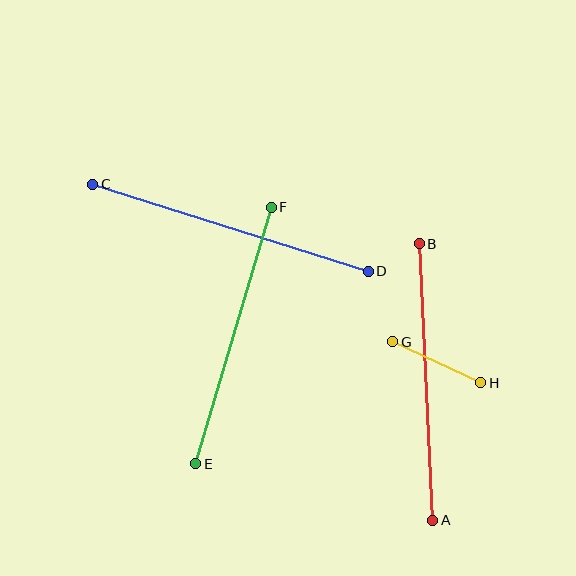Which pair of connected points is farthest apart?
Points C and D are farthest apart.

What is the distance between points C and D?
The distance is approximately 289 pixels.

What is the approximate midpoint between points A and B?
The midpoint is at approximately (426, 382) pixels.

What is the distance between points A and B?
The distance is approximately 277 pixels.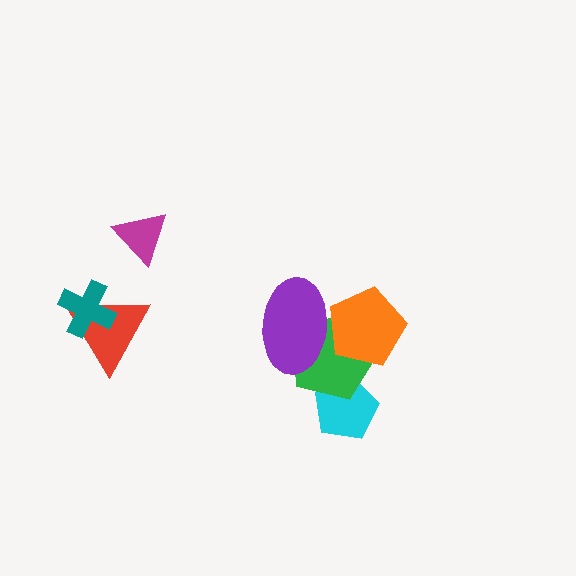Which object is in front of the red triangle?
The teal cross is in front of the red triangle.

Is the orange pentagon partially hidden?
Yes, it is partially covered by another shape.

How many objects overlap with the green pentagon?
3 objects overlap with the green pentagon.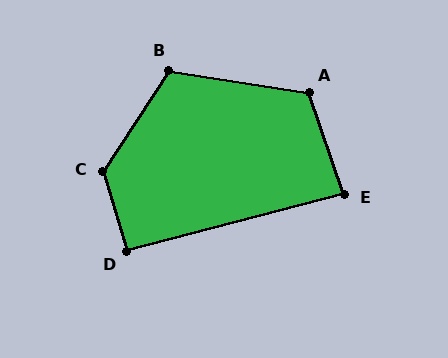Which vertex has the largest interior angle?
C, at approximately 130 degrees.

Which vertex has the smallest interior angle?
E, at approximately 86 degrees.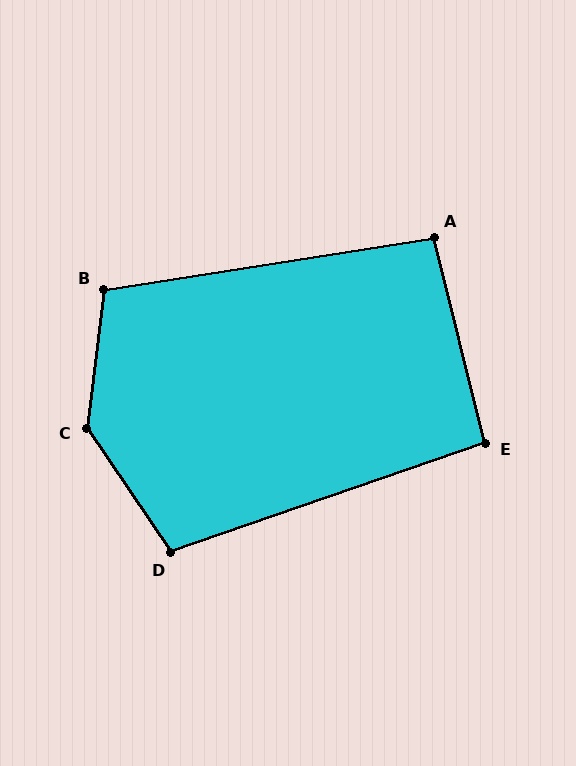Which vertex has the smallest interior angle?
A, at approximately 95 degrees.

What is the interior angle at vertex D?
Approximately 105 degrees (obtuse).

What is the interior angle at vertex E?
Approximately 95 degrees (obtuse).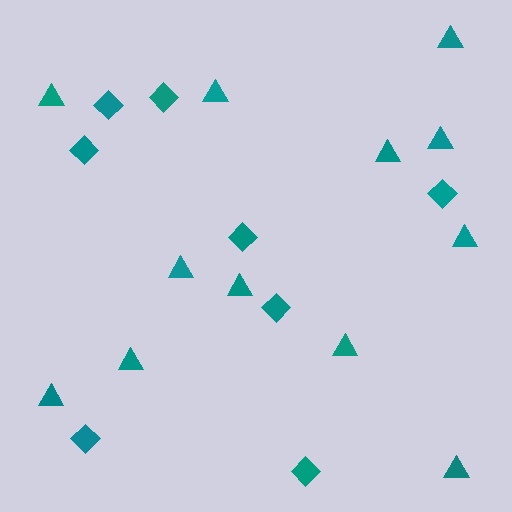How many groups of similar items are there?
There are 2 groups: one group of diamonds (8) and one group of triangles (12).